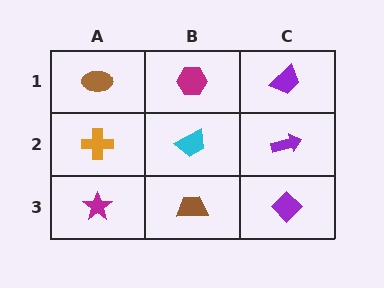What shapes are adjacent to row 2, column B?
A magenta hexagon (row 1, column B), a brown trapezoid (row 3, column B), an orange cross (row 2, column A), a purple arrow (row 2, column C).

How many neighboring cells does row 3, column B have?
3.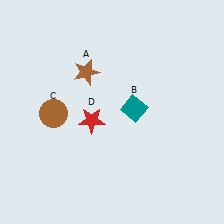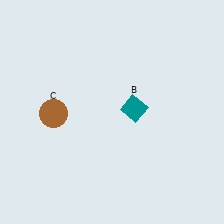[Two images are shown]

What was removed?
The brown star (A), the red star (D) were removed in Image 2.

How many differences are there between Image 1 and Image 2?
There are 2 differences between the two images.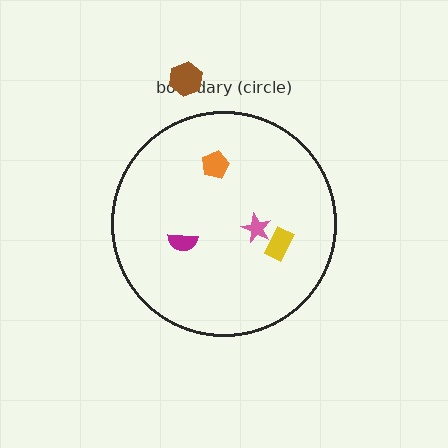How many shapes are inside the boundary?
4 inside, 1 outside.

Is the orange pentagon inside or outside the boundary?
Inside.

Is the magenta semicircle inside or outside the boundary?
Inside.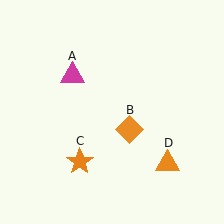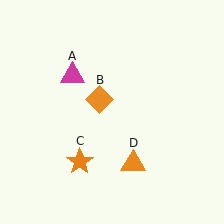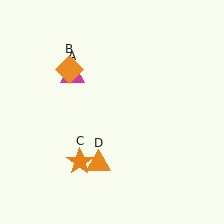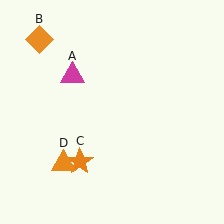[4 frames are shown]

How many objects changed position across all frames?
2 objects changed position: orange diamond (object B), orange triangle (object D).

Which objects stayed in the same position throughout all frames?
Magenta triangle (object A) and orange star (object C) remained stationary.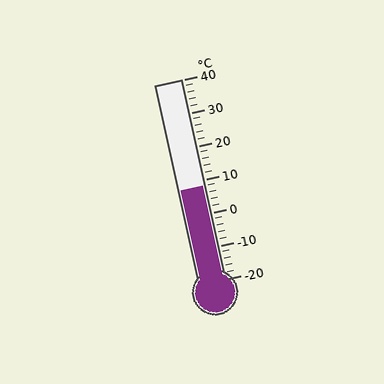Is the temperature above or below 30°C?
The temperature is below 30°C.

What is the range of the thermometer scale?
The thermometer scale ranges from -20°C to 40°C.